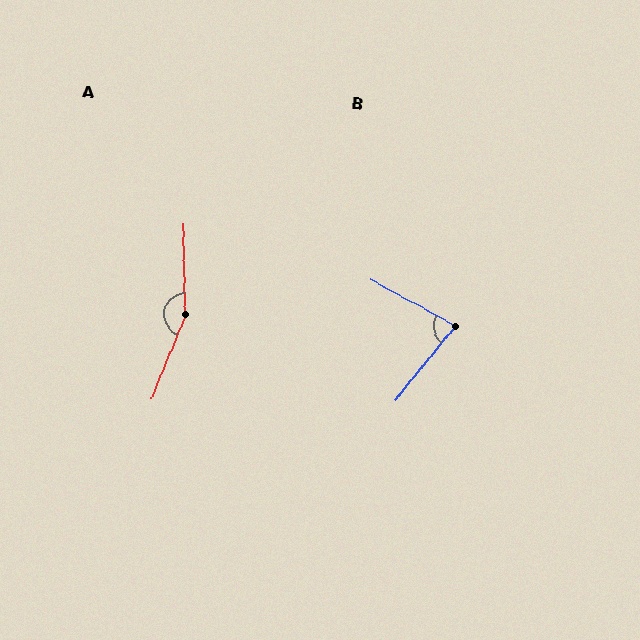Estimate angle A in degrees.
Approximately 157 degrees.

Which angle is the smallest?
B, at approximately 80 degrees.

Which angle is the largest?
A, at approximately 157 degrees.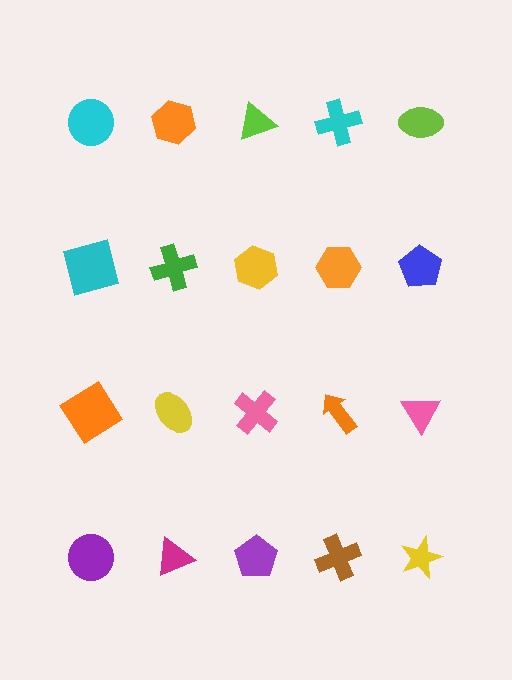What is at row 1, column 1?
A cyan circle.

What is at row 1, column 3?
A lime triangle.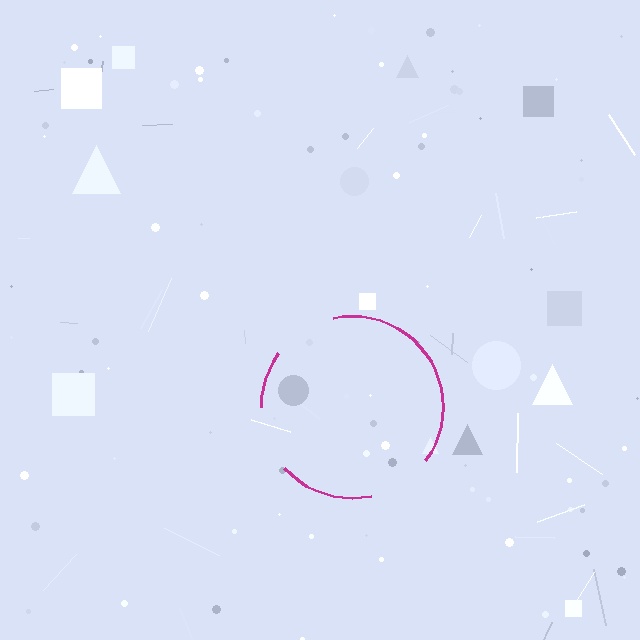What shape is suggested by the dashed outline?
The dashed outline suggests a circle.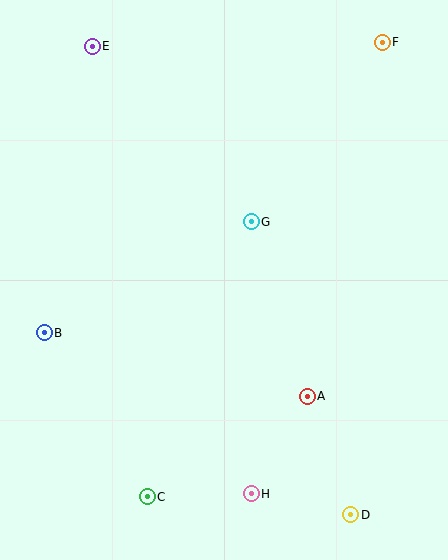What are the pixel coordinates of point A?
Point A is at (307, 396).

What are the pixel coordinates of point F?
Point F is at (382, 42).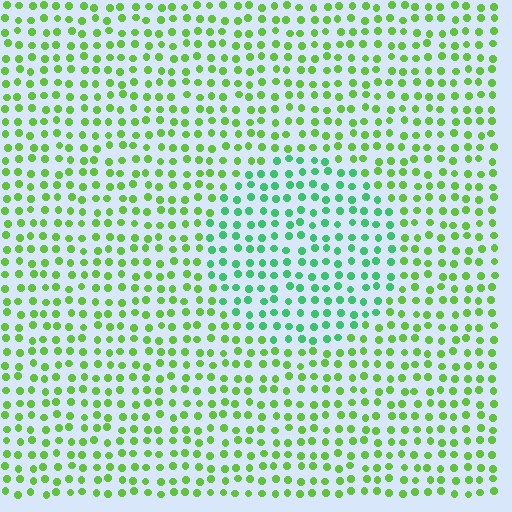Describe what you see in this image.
The image is filled with small lime elements in a uniform arrangement. A circle-shaped region is visible where the elements are tinted to a slightly different hue, forming a subtle color boundary.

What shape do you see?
I see a circle.